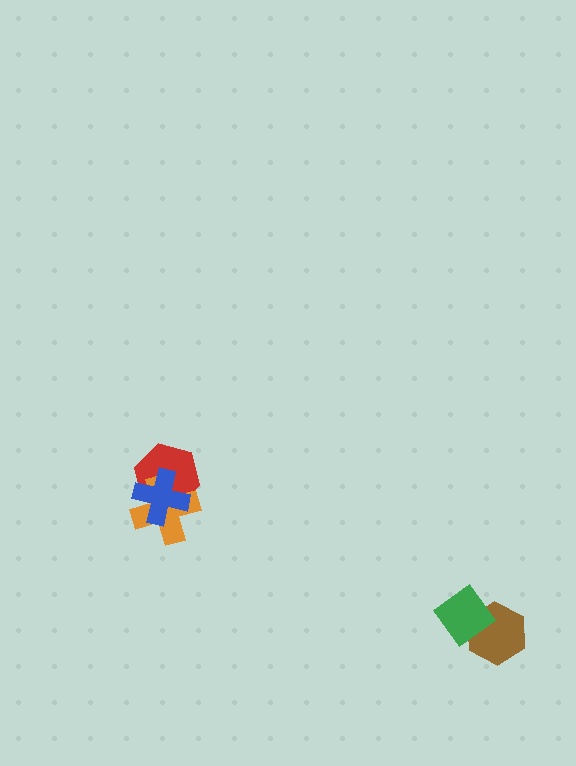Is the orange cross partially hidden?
Yes, it is partially covered by another shape.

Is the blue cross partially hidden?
No, no other shape covers it.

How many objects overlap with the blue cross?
2 objects overlap with the blue cross.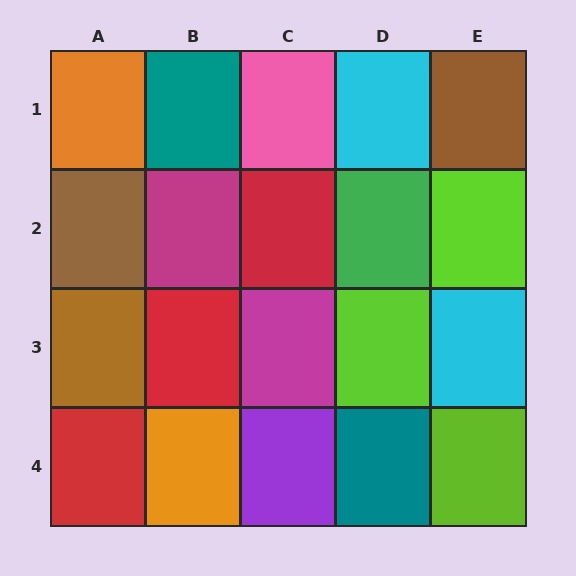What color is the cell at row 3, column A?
Brown.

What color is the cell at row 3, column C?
Magenta.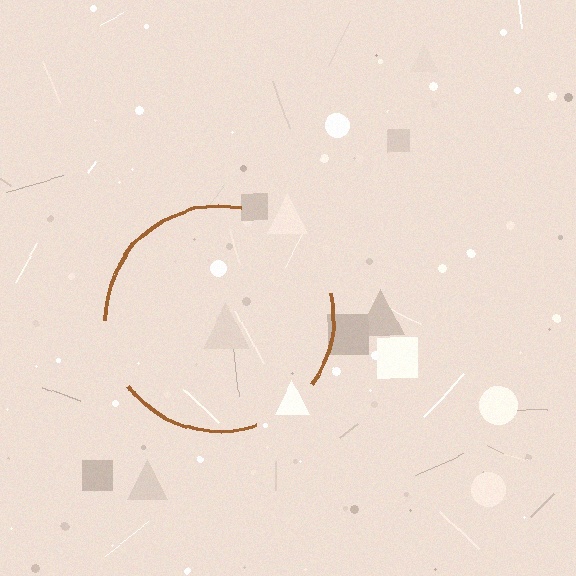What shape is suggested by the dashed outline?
The dashed outline suggests a circle.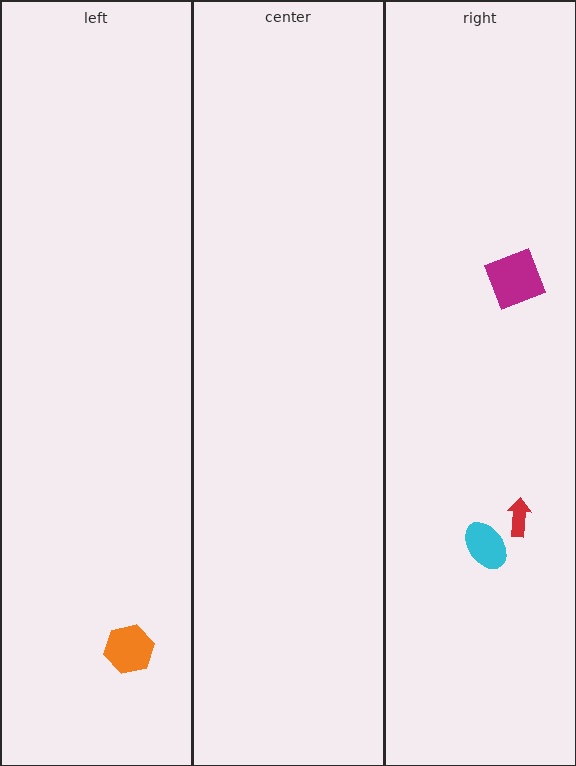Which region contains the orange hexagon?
The left region.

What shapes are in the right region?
The magenta diamond, the cyan ellipse, the red arrow.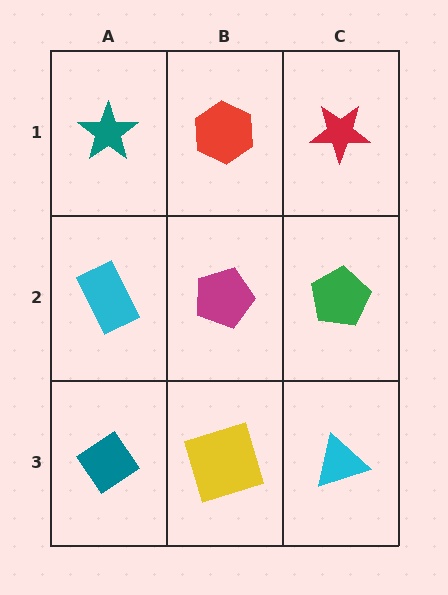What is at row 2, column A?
A cyan rectangle.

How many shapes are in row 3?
3 shapes.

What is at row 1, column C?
A red star.